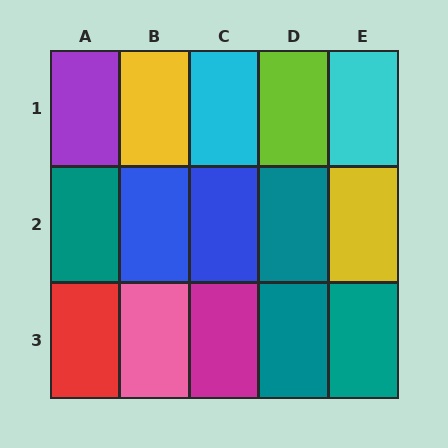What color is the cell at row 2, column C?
Blue.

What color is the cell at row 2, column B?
Blue.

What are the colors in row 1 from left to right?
Purple, yellow, cyan, lime, cyan.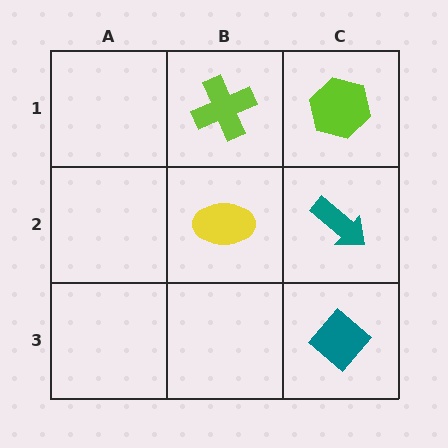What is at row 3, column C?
A teal diamond.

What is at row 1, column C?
A lime hexagon.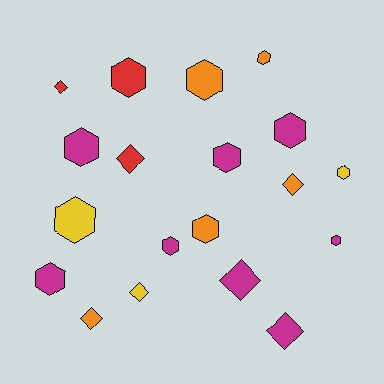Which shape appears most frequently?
Hexagon, with 12 objects.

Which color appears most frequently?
Magenta, with 8 objects.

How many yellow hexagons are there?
There are 2 yellow hexagons.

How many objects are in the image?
There are 19 objects.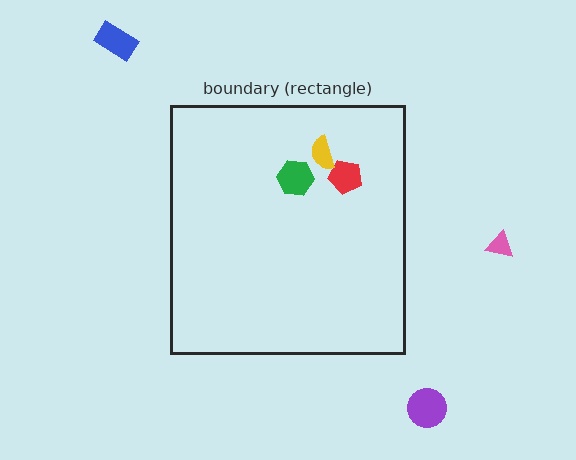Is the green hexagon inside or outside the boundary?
Inside.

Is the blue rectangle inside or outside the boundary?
Outside.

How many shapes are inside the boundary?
3 inside, 3 outside.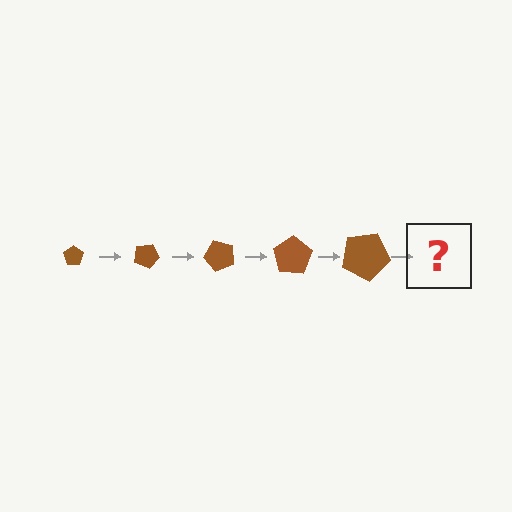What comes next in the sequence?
The next element should be a pentagon, larger than the previous one and rotated 125 degrees from the start.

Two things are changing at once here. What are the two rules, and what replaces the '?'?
The two rules are that the pentagon grows larger each step and it rotates 25 degrees each step. The '?' should be a pentagon, larger than the previous one and rotated 125 degrees from the start.